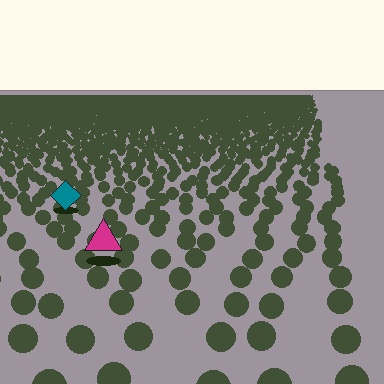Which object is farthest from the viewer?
The teal diamond is farthest from the viewer. It appears smaller and the ground texture around it is denser.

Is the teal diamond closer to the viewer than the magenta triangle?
No. The magenta triangle is closer — you can tell from the texture gradient: the ground texture is coarser near it.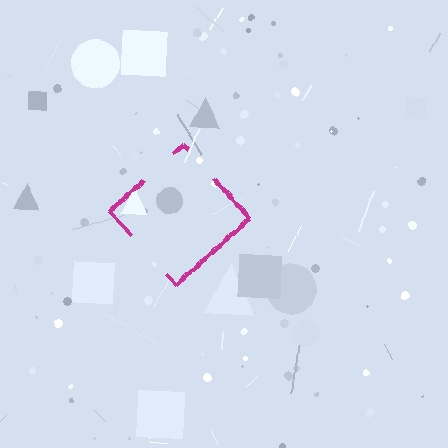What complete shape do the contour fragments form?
The contour fragments form a diamond.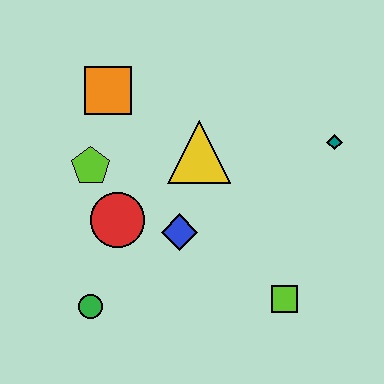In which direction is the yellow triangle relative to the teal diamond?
The yellow triangle is to the left of the teal diamond.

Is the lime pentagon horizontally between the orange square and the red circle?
No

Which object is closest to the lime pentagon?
The red circle is closest to the lime pentagon.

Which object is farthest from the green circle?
The teal diamond is farthest from the green circle.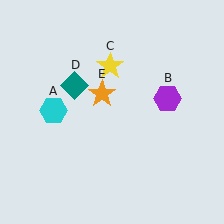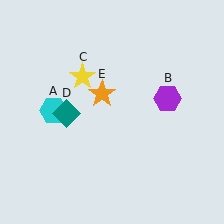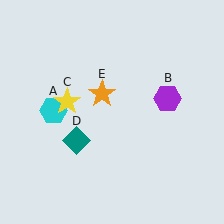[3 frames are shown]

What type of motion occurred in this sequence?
The yellow star (object C), teal diamond (object D) rotated counterclockwise around the center of the scene.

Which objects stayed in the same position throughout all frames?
Cyan hexagon (object A) and purple hexagon (object B) and orange star (object E) remained stationary.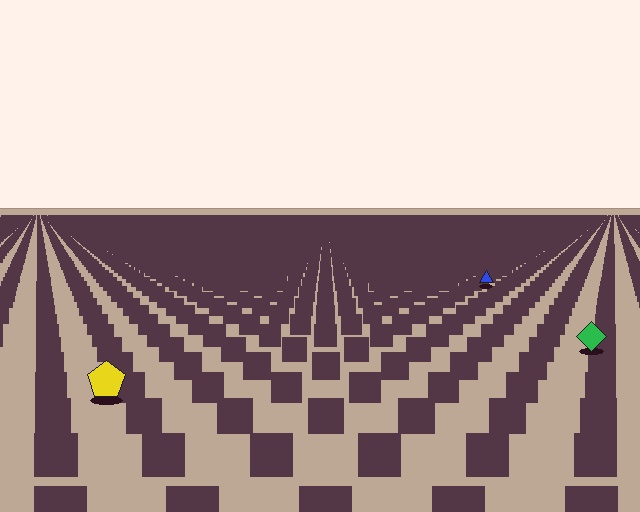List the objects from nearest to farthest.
From nearest to farthest: the yellow pentagon, the green diamond, the blue triangle.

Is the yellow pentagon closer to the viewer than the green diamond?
Yes. The yellow pentagon is closer — you can tell from the texture gradient: the ground texture is coarser near it.